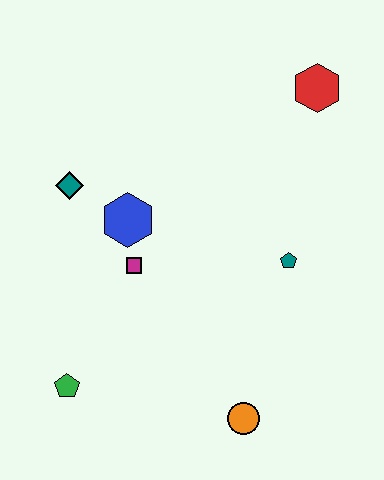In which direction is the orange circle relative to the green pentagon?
The orange circle is to the right of the green pentagon.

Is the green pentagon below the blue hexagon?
Yes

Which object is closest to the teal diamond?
The blue hexagon is closest to the teal diamond.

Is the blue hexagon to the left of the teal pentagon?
Yes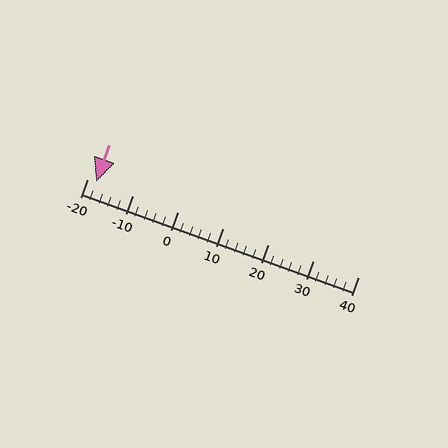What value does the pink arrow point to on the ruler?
The pink arrow points to approximately -18.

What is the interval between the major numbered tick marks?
The major tick marks are spaced 10 units apart.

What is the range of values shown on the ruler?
The ruler shows values from -20 to 40.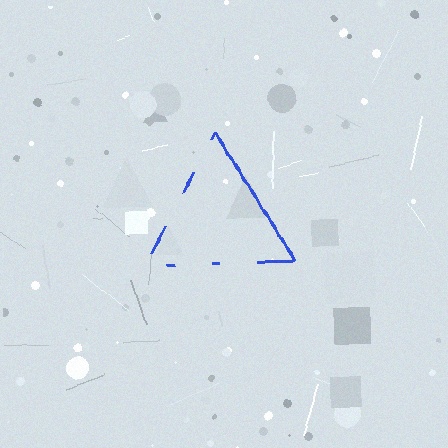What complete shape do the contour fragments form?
The contour fragments form a triangle.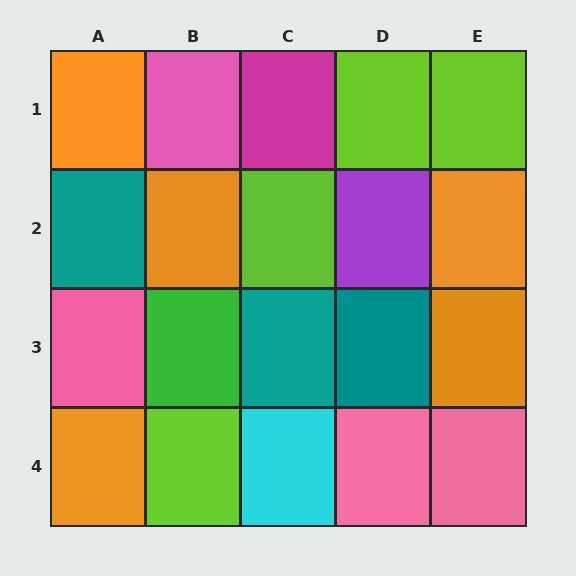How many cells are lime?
4 cells are lime.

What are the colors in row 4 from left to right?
Orange, lime, cyan, pink, pink.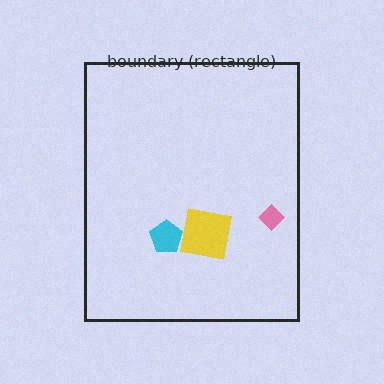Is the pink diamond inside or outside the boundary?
Inside.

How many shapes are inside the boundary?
3 inside, 0 outside.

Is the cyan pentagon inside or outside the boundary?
Inside.